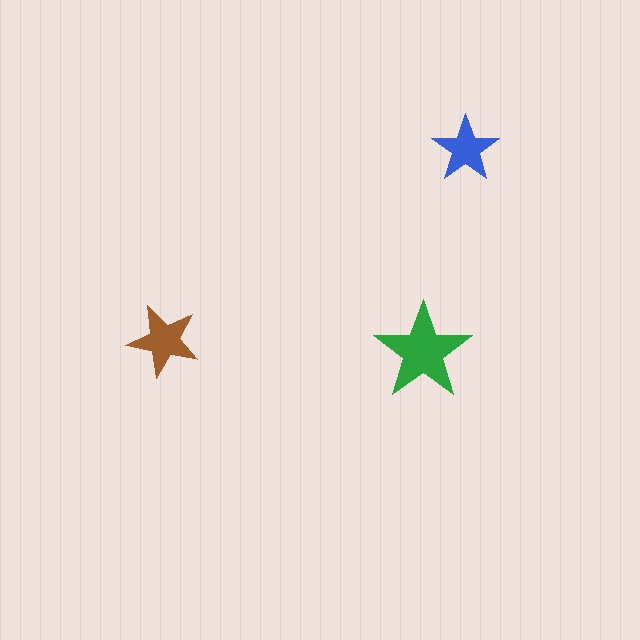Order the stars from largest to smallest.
the green one, the brown one, the blue one.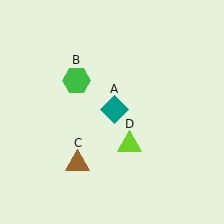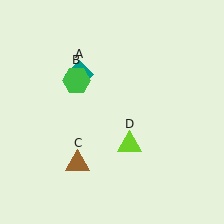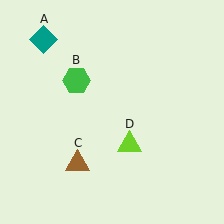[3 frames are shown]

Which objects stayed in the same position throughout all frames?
Green hexagon (object B) and brown triangle (object C) and lime triangle (object D) remained stationary.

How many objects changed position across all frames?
1 object changed position: teal diamond (object A).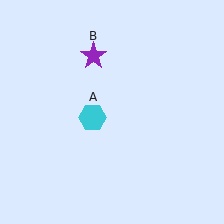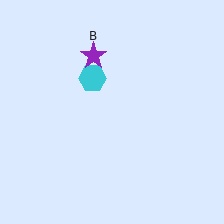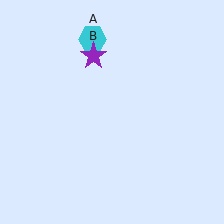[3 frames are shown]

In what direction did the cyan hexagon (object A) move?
The cyan hexagon (object A) moved up.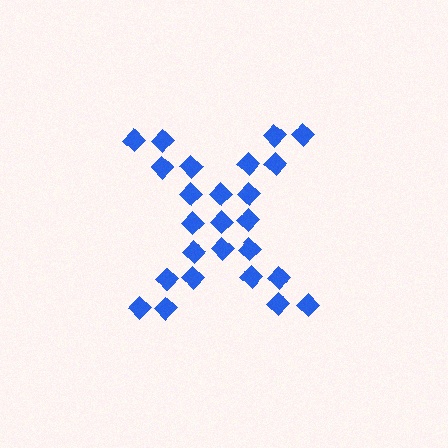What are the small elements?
The small elements are diamonds.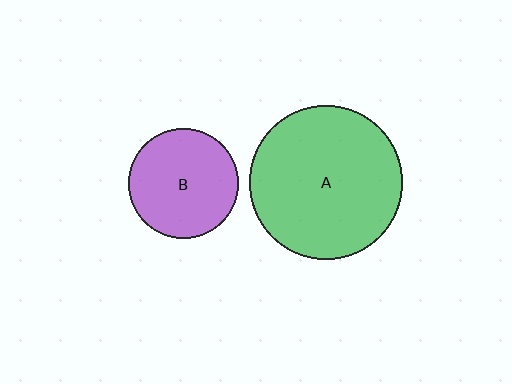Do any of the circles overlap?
No, none of the circles overlap.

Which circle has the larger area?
Circle A (green).